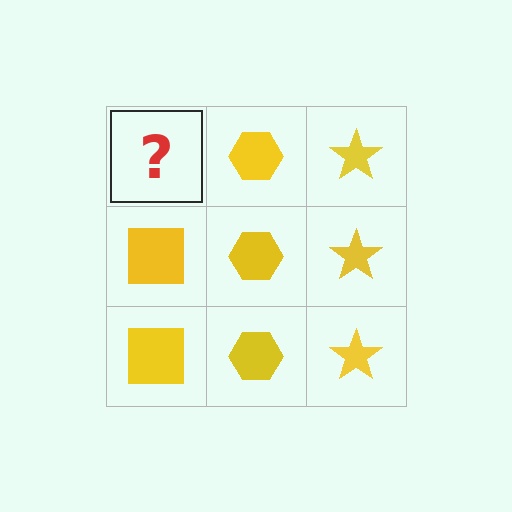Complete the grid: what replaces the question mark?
The question mark should be replaced with a yellow square.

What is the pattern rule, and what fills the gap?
The rule is that each column has a consistent shape. The gap should be filled with a yellow square.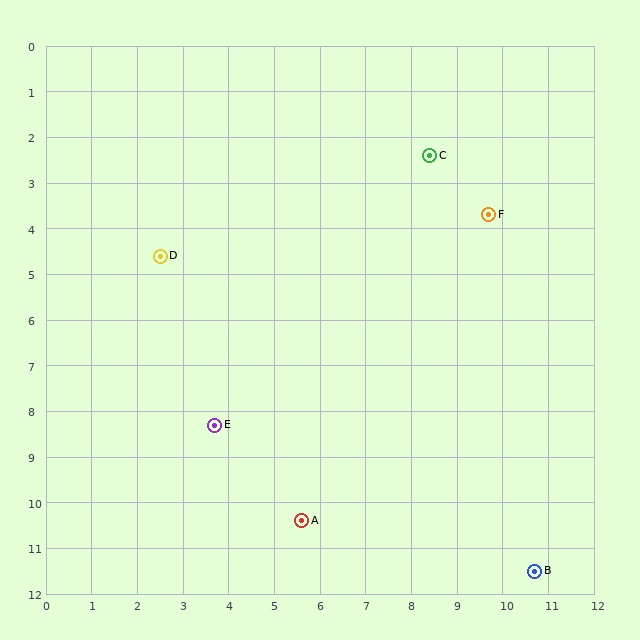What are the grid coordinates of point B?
Point B is at approximately (10.7, 11.5).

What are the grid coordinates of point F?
Point F is at approximately (9.7, 3.7).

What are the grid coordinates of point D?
Point D is at approximately (2.5, 4.6).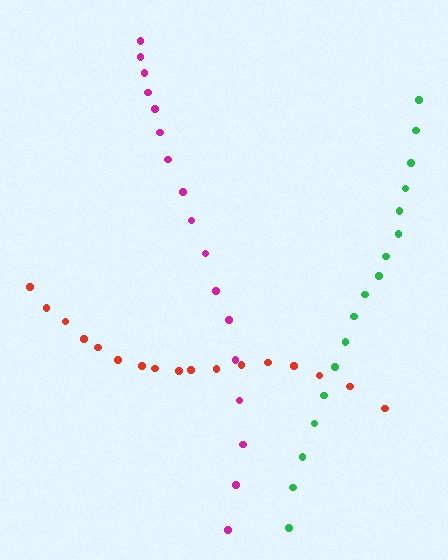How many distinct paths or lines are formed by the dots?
There are 3 distinct paths.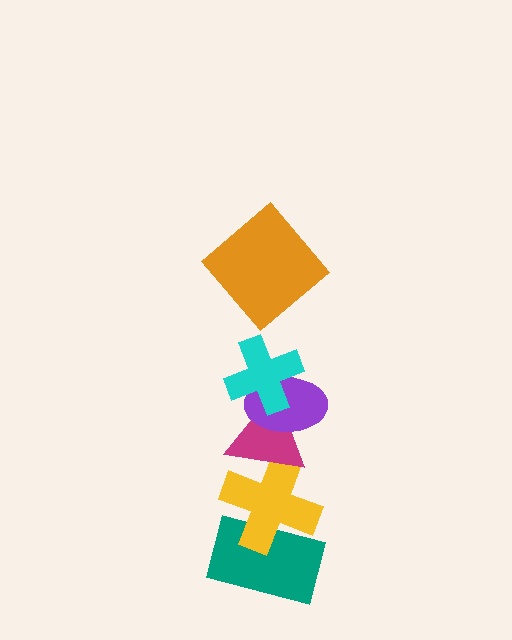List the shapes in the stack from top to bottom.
From top to bottom: the orange diamond, the cyan cross, the purple ellipse, the magenta triangle, the yellow cross, the teal rectangle.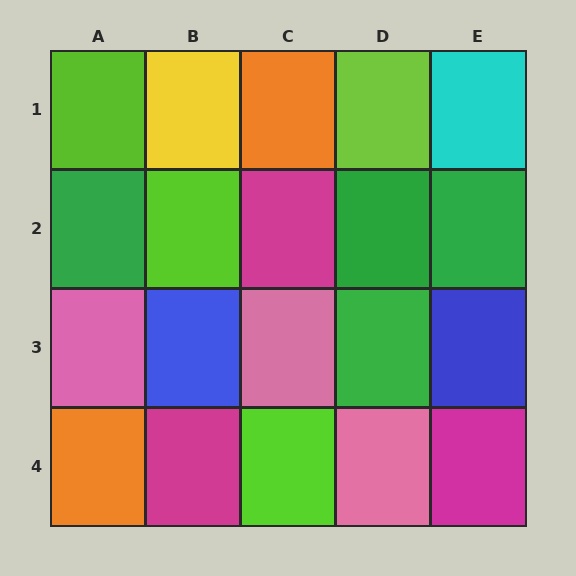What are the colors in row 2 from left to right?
Green, lime, magenta, green, green.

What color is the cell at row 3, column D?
Green.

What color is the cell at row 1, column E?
Cyan.